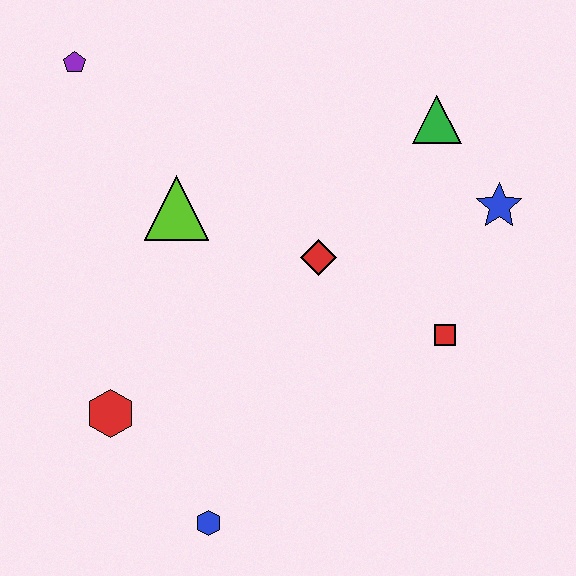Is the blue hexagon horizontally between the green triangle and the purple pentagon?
Yes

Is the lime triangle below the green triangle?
Yes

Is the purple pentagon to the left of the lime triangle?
Yes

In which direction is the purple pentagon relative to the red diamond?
The purple pentagon is to the left of the red diamond.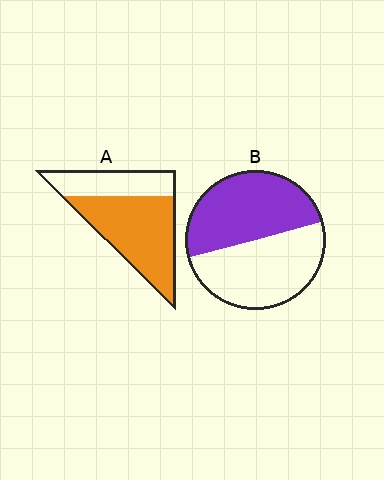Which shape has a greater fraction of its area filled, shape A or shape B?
Shape A.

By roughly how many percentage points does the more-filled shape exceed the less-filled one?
By roughly 15 percentage points (A over B).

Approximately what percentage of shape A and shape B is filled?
A is approximately 65% and B is approximately 50%.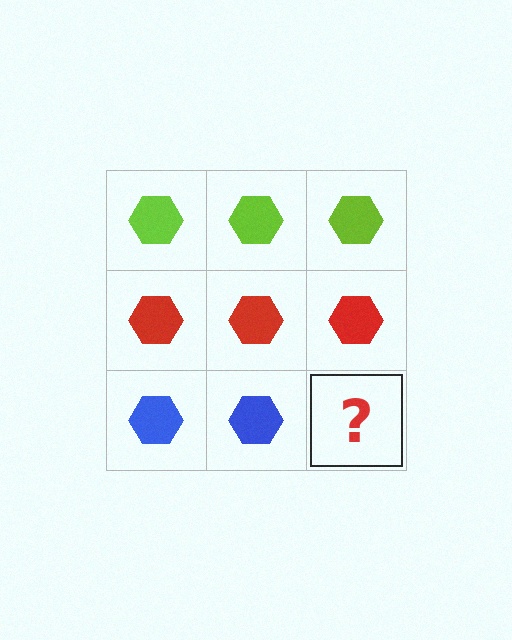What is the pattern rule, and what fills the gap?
The rule is that each row has a consistent color. The gap should be filled with a blue hexagon.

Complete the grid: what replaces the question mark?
The question mark should be replaced with a blue hexagon.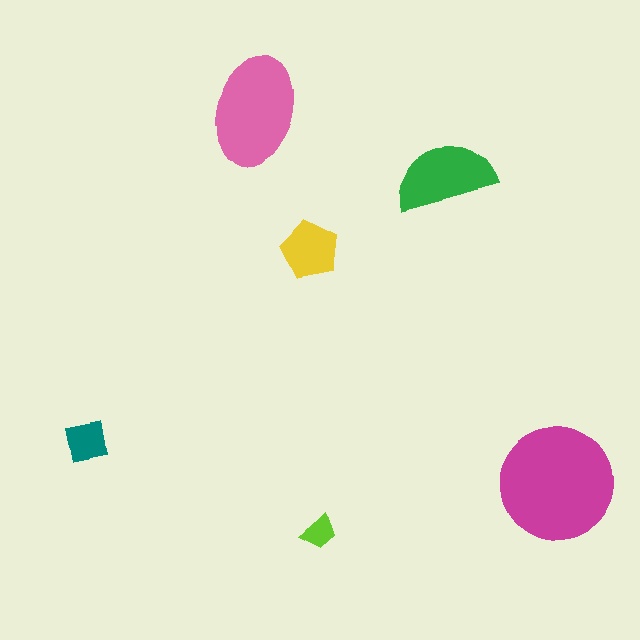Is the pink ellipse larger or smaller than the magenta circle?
Smaller.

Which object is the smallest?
The lime trapezoid.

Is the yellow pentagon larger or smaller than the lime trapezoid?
Larger.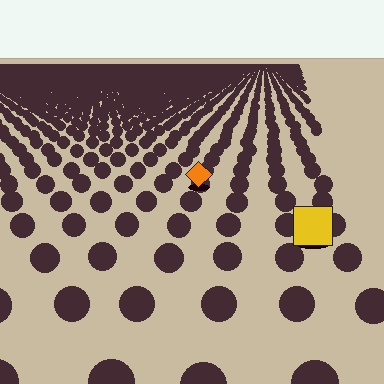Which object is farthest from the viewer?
The orange diamond is farthest from the viewer. It appears smaller and the ground texture around it is denser.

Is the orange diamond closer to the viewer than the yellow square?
No. The yellow square is closer — you can tell from the texture gradient: the ground texture is coarser near it.